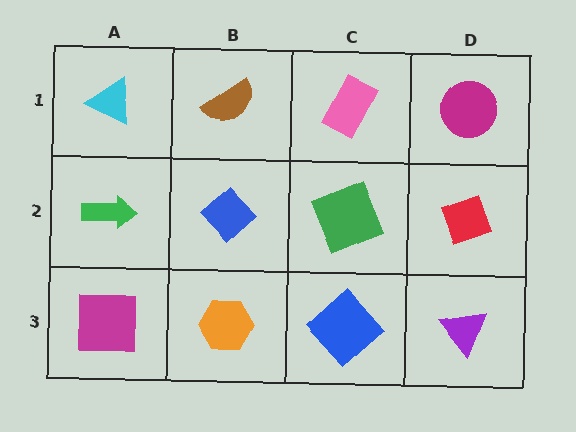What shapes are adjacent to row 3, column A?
A green arrow (row 2, column A), an orange hexagon (row 3, column B).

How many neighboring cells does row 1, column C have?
3.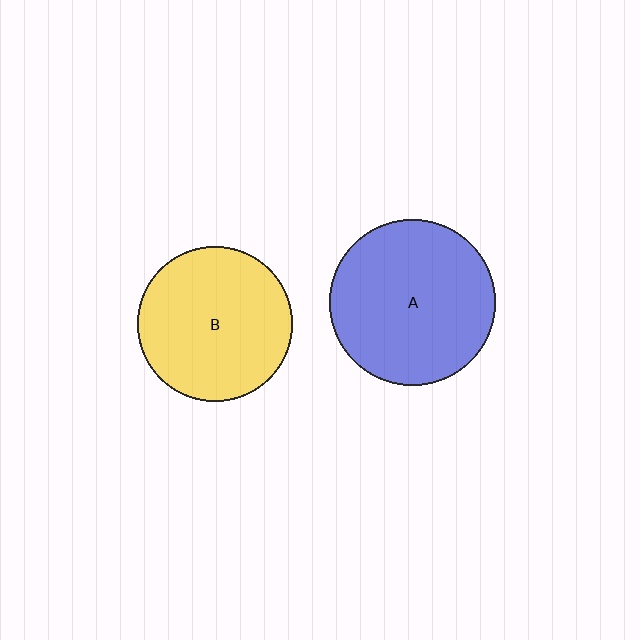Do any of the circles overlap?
No, none of the circles overlap.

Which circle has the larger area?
Circle A (blue).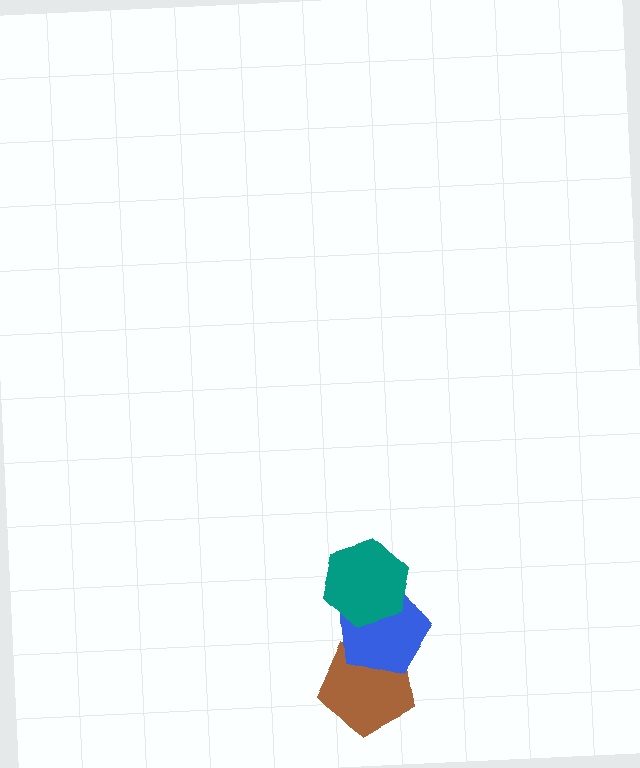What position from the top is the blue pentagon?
The blue pentagon is 2nd from the top.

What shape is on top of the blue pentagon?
The teal hexagon is on top of the blue pentagon.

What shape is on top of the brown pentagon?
The blue pentagon is on top of the brown pentagon.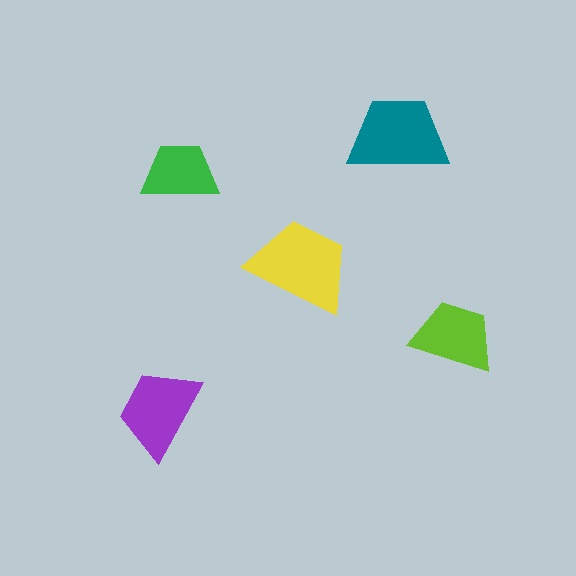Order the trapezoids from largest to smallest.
the yellow one, the teal one, the purple one, the lime one, the green one.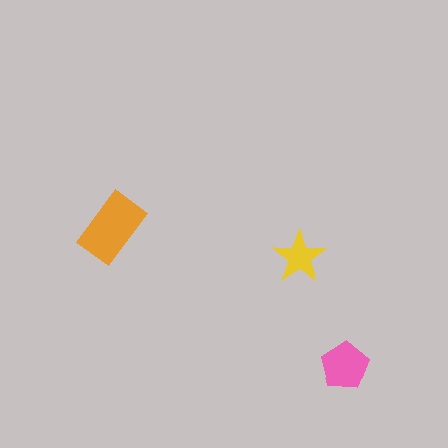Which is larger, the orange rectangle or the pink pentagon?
The orange rectangle.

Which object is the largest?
The orange rectangle.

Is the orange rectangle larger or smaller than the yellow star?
Larger.